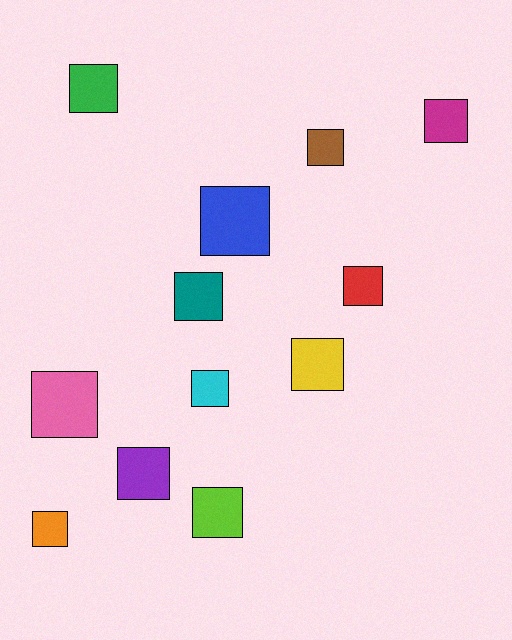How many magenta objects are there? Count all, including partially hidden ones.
There is 1 magenta object.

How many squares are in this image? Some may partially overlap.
There are 12 squares.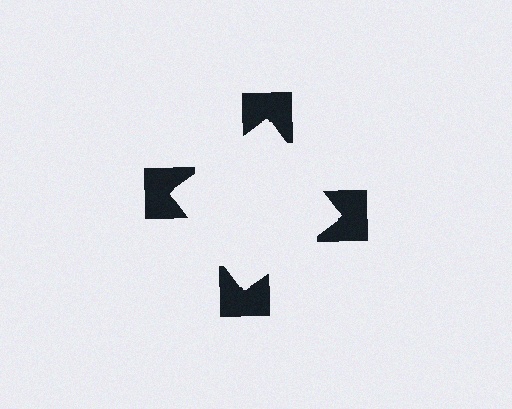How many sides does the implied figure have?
4 sides.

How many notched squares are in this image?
There are 4 — one at each vertex of the illusory square.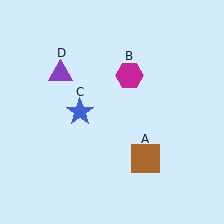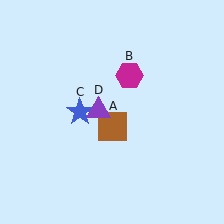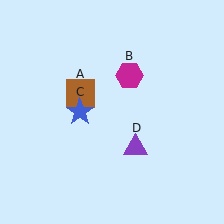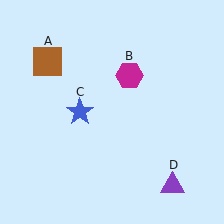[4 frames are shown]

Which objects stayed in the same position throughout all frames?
Magenta hexagon (object B) and blue star (object C) remained stationary.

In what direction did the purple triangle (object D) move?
The purple triangle (object D) moved down and to the right.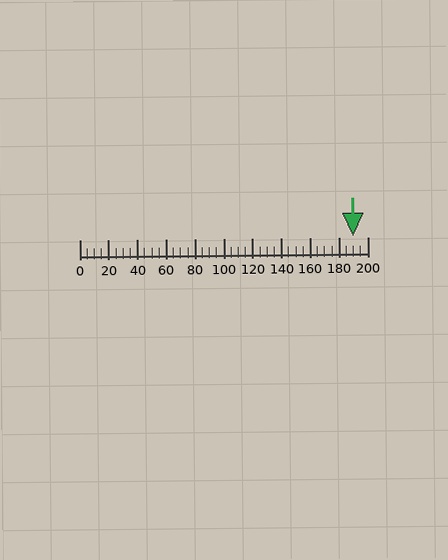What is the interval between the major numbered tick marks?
The major tick marks are spaced 20 units apart.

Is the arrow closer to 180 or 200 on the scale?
The arrow is closer to 180.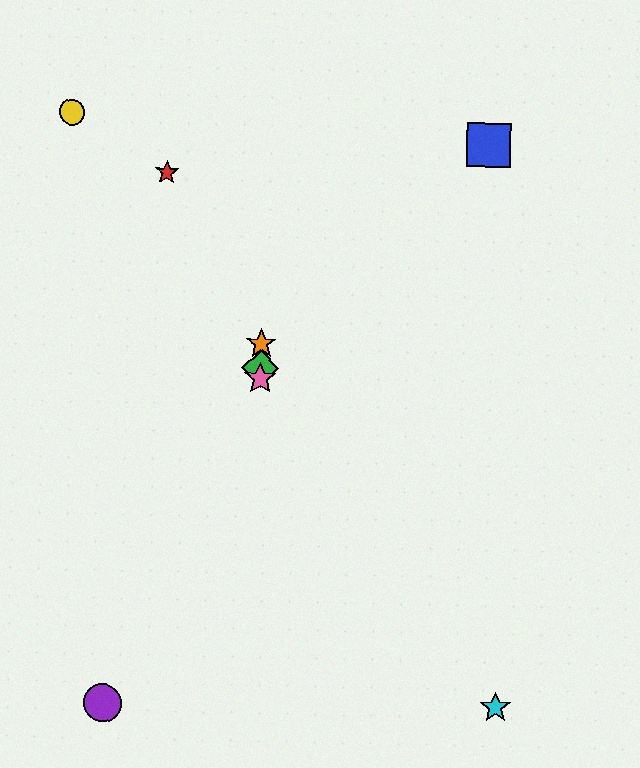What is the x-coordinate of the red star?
The red star is at x≈167.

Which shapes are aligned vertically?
The green diamond, the orange star, the pink star are aligned vertically.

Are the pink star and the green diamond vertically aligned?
Yes, both are at x≈260.